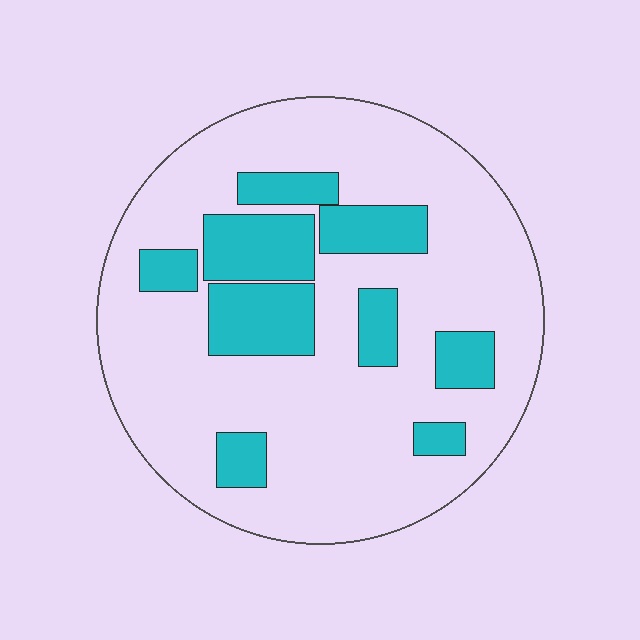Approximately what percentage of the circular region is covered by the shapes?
Approximately 25%.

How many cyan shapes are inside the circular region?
9.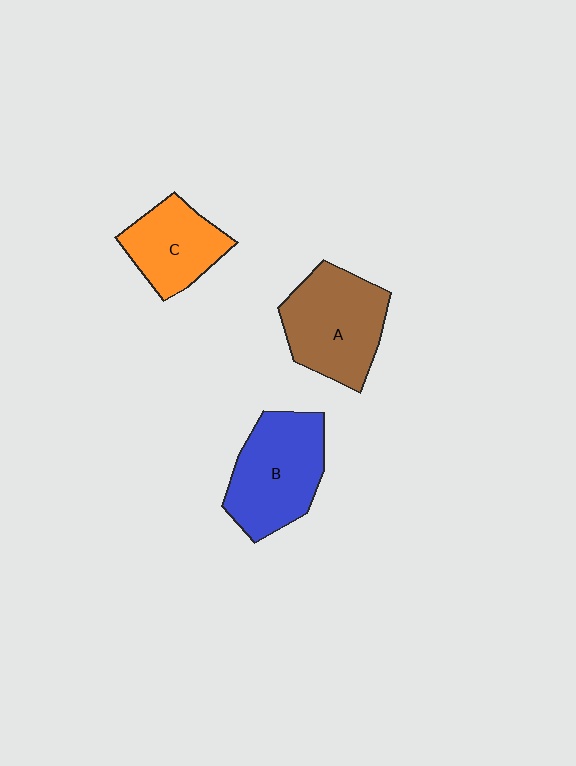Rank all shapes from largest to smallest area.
From largest to smallest: A (brown), B (blue), C (orange).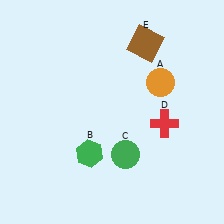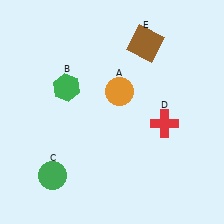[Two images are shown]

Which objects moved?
The objects that moved are: the orange circle (A), the green hexagon (B), the green circle (C).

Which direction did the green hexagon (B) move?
The green hexagon (B) moved up.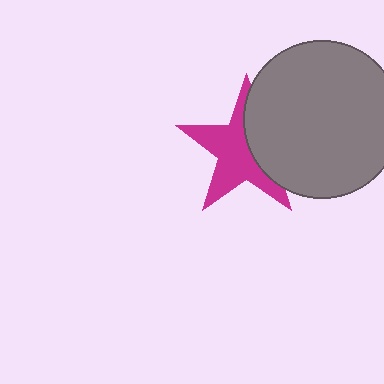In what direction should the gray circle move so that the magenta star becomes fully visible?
The gray circle should move right. That is the shortest direction to clear the overlap and leave the magenta star fully visible.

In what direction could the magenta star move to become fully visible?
The magenta star could move left. That would shift it out from behind the gray circle entirely.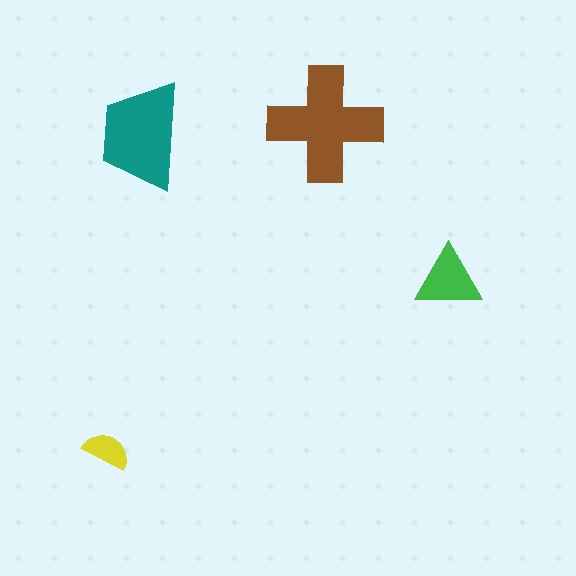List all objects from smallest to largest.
The yellow semicircle, the green triangle, the teal trapezoid, the brown cross.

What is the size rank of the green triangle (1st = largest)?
3rd.